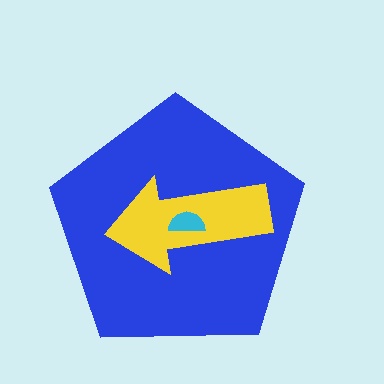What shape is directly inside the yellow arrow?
The cyan semicircle.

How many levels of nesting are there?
3.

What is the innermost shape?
The cyan semicircle.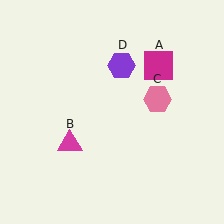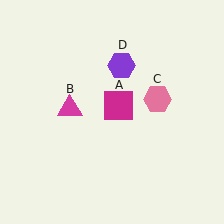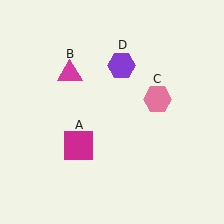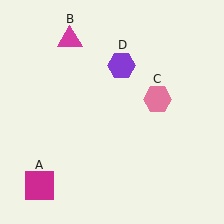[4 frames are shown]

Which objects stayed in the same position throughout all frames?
Pink hexagon (object C) and purple hexagon (object D) remained stationary.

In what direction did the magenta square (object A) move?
The magenta square (object A) moved down and to the left.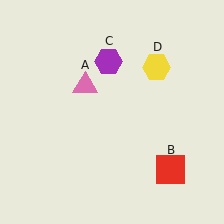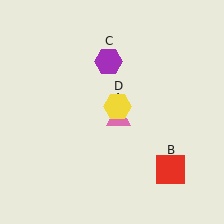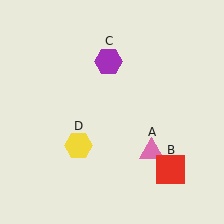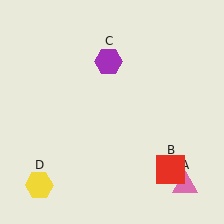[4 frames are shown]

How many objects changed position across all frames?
2 objects changed position: pink triangle (object A), yellow hexagon (object D).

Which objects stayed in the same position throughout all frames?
Red square (object B) and purple hexagon (object C) remained stationary.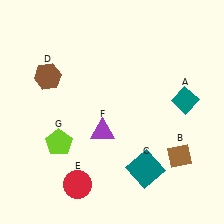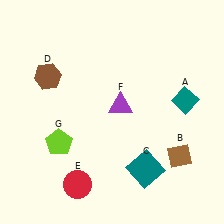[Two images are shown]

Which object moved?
The purple triangle (F) moved up.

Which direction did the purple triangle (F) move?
The purple triangle (F) moved up.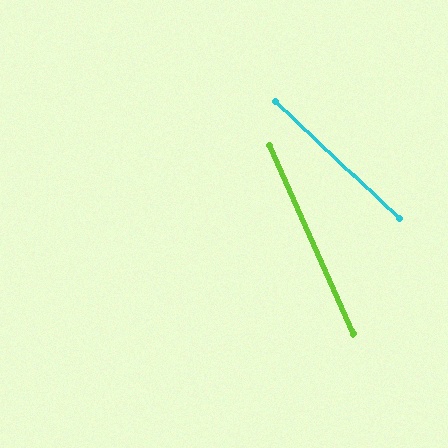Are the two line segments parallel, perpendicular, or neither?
Neither parallel nor perpendicular — they differ by about 23°.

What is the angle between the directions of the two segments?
Approximately 23 degrees.